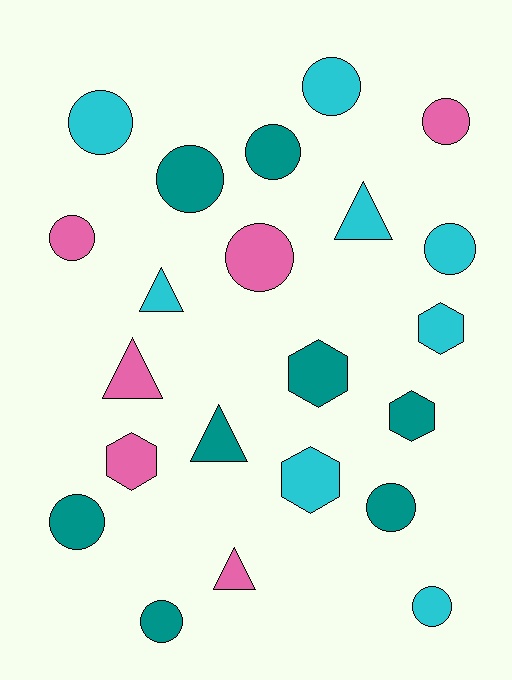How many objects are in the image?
There are 22 objects.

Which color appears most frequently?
Cyan, with 8 objects.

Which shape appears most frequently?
Circle, with 12 objects.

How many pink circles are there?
There are 3 pink circles.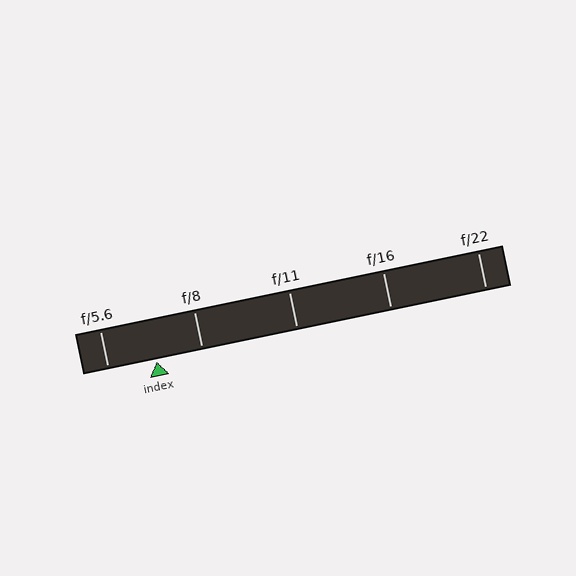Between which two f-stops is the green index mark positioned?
The index mark is between f/5.6 and f/8.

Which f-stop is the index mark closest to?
The index mark is closest to f/8.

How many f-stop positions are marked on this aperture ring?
There are 5 f-stop positions marked.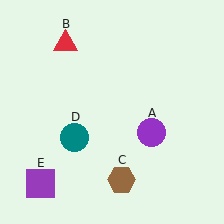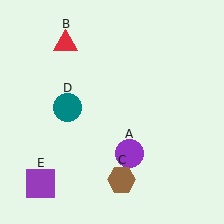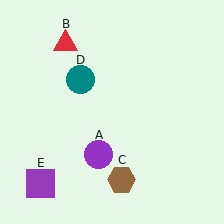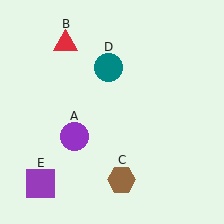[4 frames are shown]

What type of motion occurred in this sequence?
The purple circle (object A), teal circle (object D) rotated clockwise around the center of the scene.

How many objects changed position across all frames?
2 objects changed position: purple circle (object A), teal circle (object D).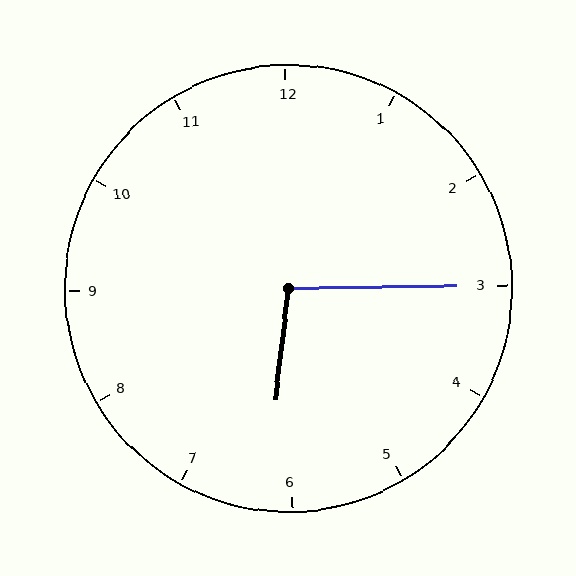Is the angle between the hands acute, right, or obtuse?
It is obtuse.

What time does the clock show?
6:15.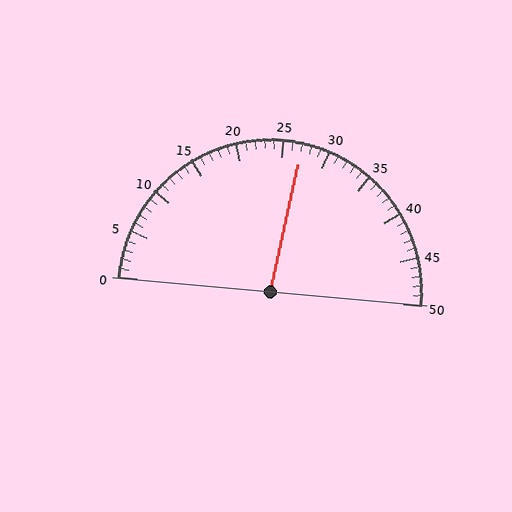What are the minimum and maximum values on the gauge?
The gauge ranges from 0 to 50.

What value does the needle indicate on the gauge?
The needle indicates approximately 27.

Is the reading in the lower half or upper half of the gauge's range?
The reading is in the upper half of the range (0 to 50).